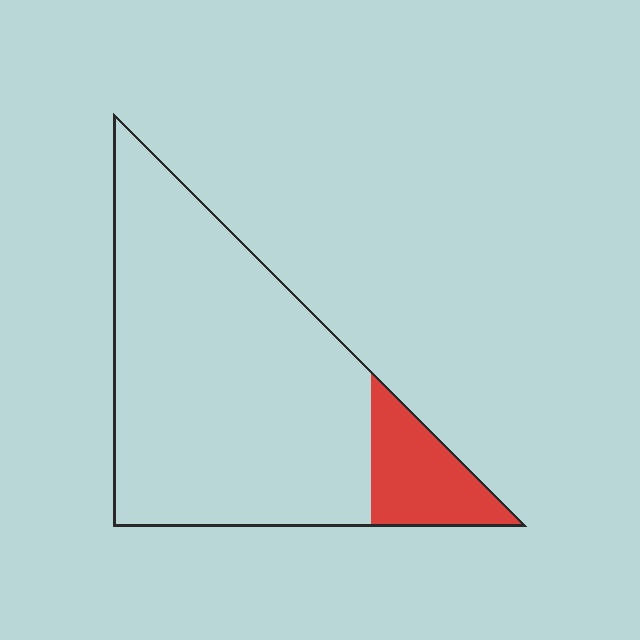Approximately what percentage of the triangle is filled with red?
Approximately 15%.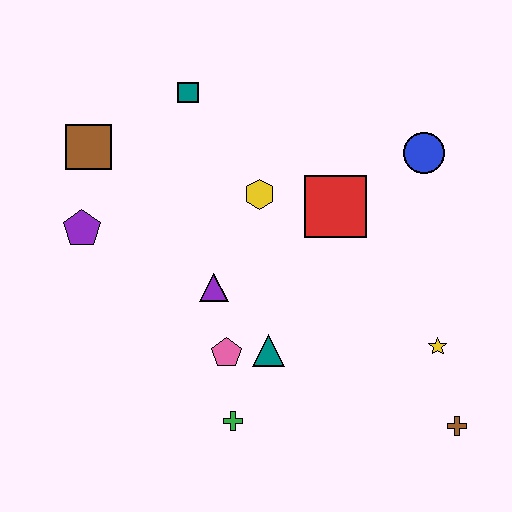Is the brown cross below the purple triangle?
Yes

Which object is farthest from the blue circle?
The purple pentagon is farthest from the blue circle.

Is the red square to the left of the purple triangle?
No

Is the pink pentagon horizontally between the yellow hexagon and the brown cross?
No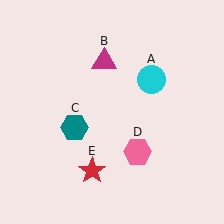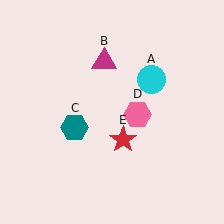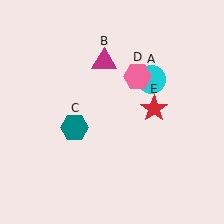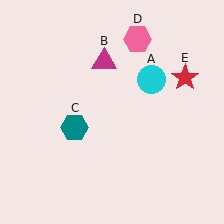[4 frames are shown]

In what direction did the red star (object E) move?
The red star (object E) moved up and to the right.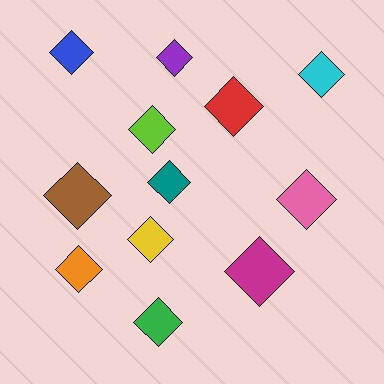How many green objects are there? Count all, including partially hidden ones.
There is 1 green object.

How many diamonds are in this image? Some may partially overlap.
There are 12 diamonds.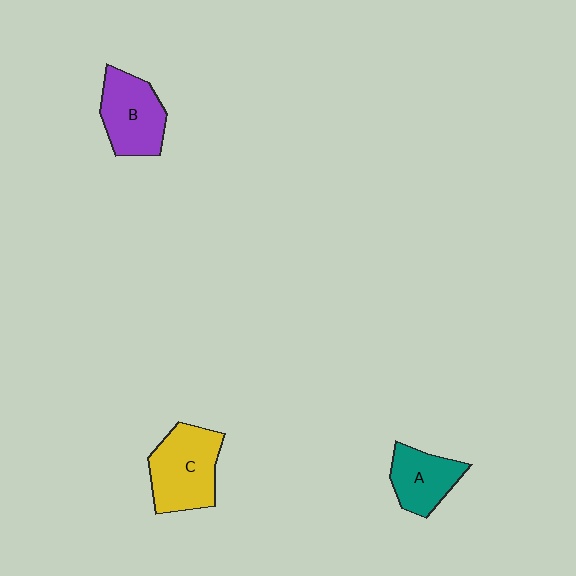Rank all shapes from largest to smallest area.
From largest to smallest: C (yellow), B (purple), A (teal).